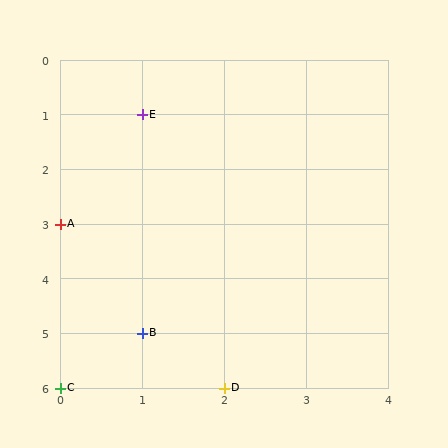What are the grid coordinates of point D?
Point D is at grid coordinates (2, 6).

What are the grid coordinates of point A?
Point A is at grid coordinates (0, 3).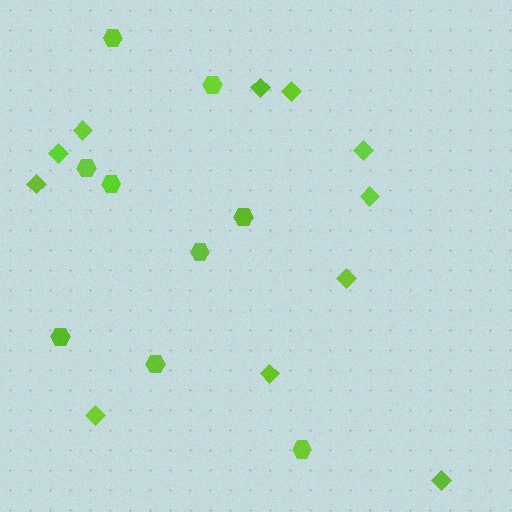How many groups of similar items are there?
There are 2 groups: one group of diamonds (11) and one group of hexagons (9).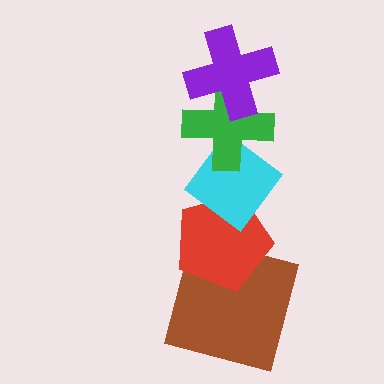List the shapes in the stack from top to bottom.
From top to bottom: the purple cross, the green cross, the cyan diamond, the red pentagon, the brown square.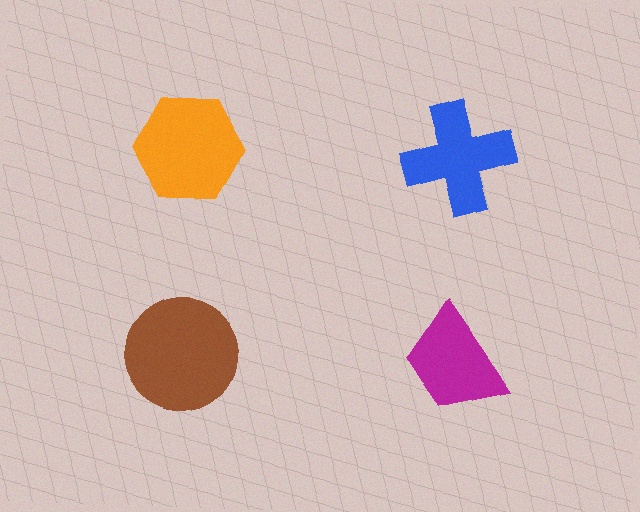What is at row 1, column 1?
An orange hexagon.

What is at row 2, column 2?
A magenta trapezoid.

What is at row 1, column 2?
A blue cross.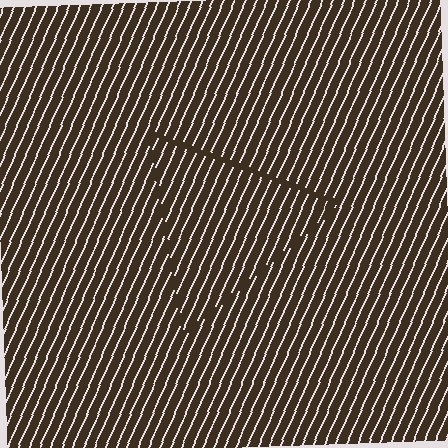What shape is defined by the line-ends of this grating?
An illusory triangle. The interior of the shape contains the same grating, shifted by half a period — the contour is defined by the phase discontinuity where line-ends from the inner and outer gratings abut.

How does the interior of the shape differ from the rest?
The interior of the shape contains the same grating, shifted by half a period — the contour is defined by the phase discontinuity where line-ends from the inner and outer gratings abut.